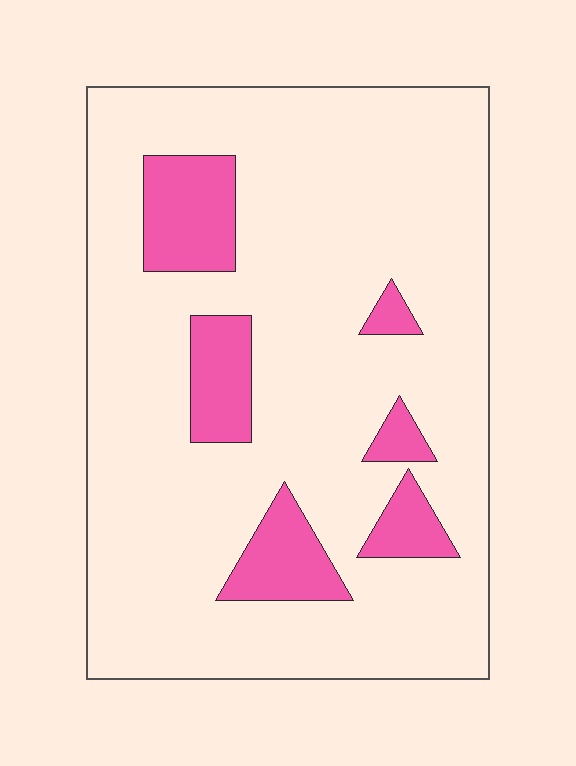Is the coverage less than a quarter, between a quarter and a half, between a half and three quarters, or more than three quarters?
Less than a quarter.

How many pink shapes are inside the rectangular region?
6.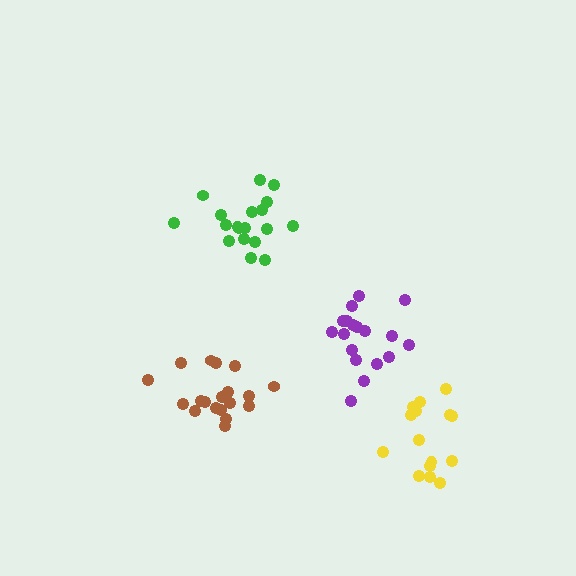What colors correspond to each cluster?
The clusters are colored: green, brown, yellow, purple.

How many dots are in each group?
Group 1: 19 dots, Group 2: 19 dots, Group 3: 15 dots, Group 4: 18 dots (71 total).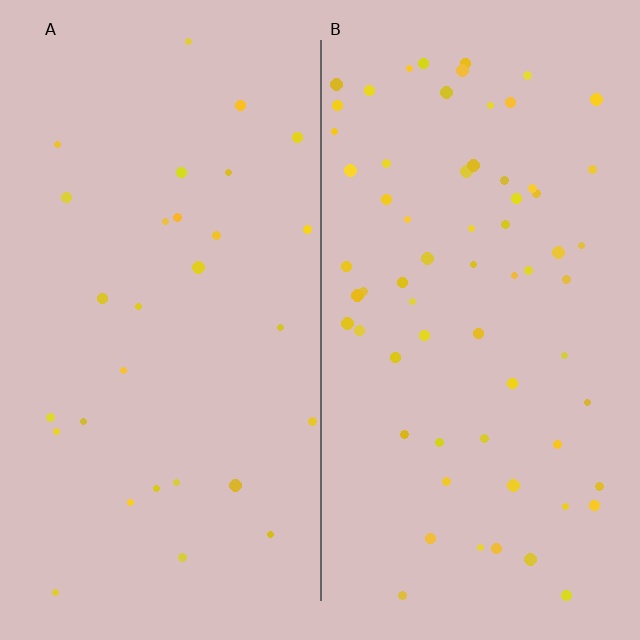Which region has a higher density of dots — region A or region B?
B (the right).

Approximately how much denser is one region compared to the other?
Approximately 2.3× — region B over region A.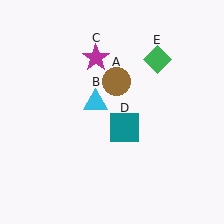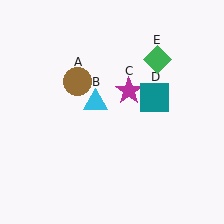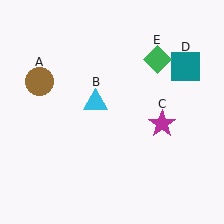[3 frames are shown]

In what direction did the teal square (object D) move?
The teal square (object D) moved up and to the right.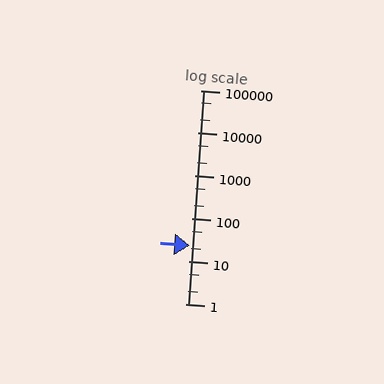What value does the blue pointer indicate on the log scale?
The pointer indicates approximately 23.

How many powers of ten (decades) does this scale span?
The scale spans 5 decades, from 1 to 100000.